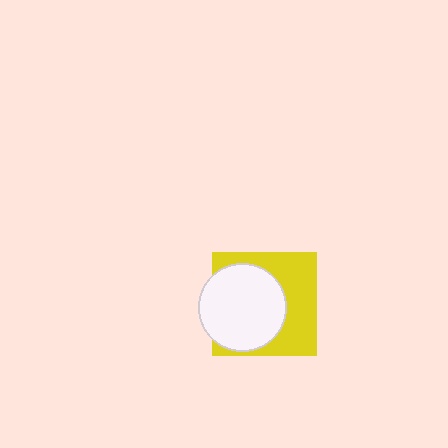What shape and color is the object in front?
The object in front is a white circle.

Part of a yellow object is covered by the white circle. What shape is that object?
It is a square.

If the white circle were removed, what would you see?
You would see the complete yellow square.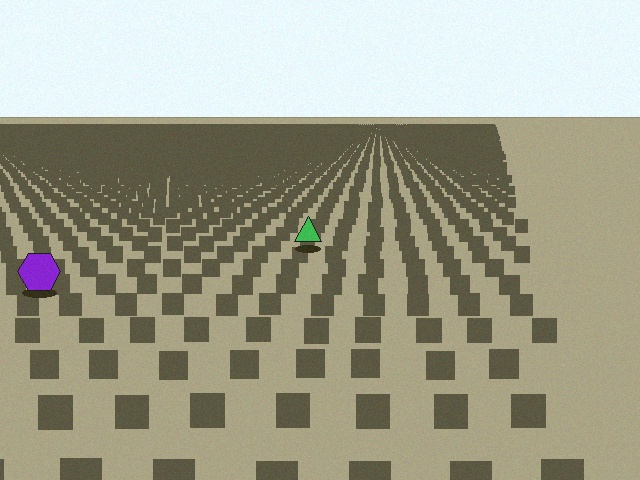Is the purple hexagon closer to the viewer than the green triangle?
Yes. The purple hexagon is closer — you can tell from the texture gradient: the ground texture is coarser near it.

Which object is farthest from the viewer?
The green triangle is farthest from the viewer. It appears smaller and the ground texture around it is denser.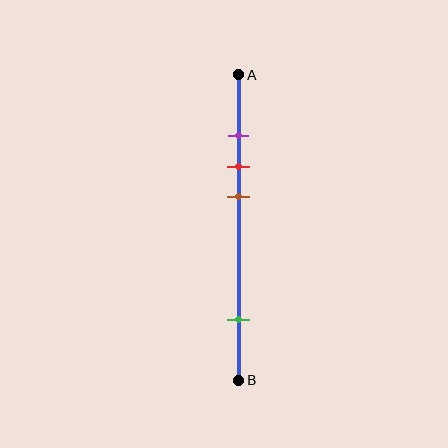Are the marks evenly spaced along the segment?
No, the marks are not evenly spaced.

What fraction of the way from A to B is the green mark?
The green mark is approximately 80% (0.8) of the way from A to B.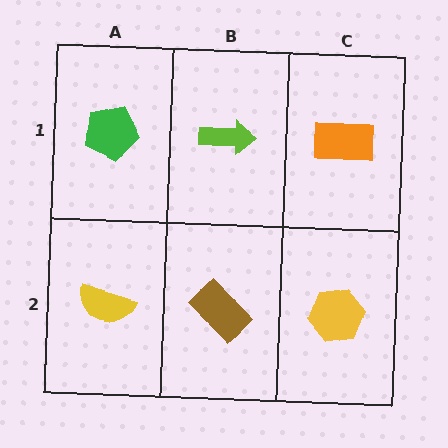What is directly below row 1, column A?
A yellow semicircle.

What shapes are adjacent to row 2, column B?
A lime arrow (row 1, column B), a yellow semicircle (row 2, column A), a yellow hexagon (row 2, column C).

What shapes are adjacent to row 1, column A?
A yellow semicircle (row 2, column A), a lime arrow (row 1, column B).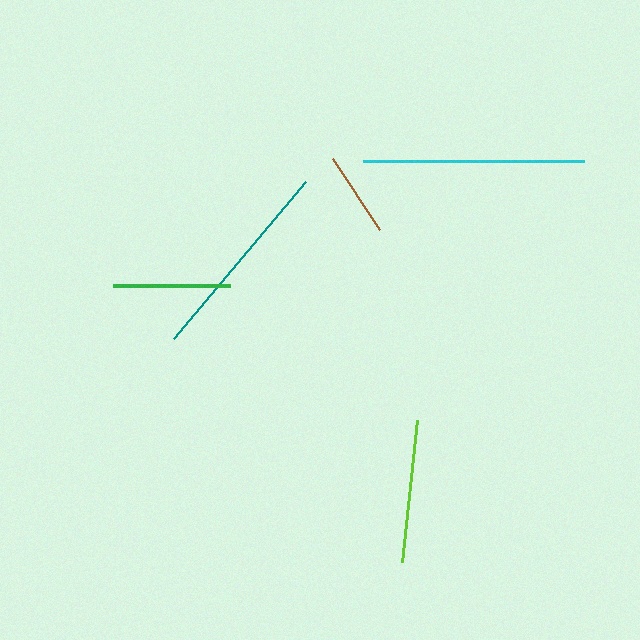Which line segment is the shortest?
The brown line is the shortest at approximately 85 pixels.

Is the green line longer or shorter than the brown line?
The green line is longer than the brown line.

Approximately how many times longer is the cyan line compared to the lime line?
The cyan line is approximately 1.5 times the length of the lime line.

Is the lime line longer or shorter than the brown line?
The lime line is longer than the brown line.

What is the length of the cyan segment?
The cyan segment is approximately 221 pixels long.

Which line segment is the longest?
The cyan line is the longest at approximately 221 pixels.